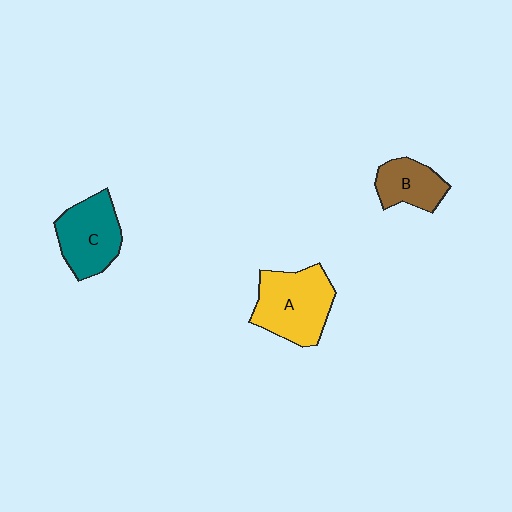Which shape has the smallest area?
Shape B (brown).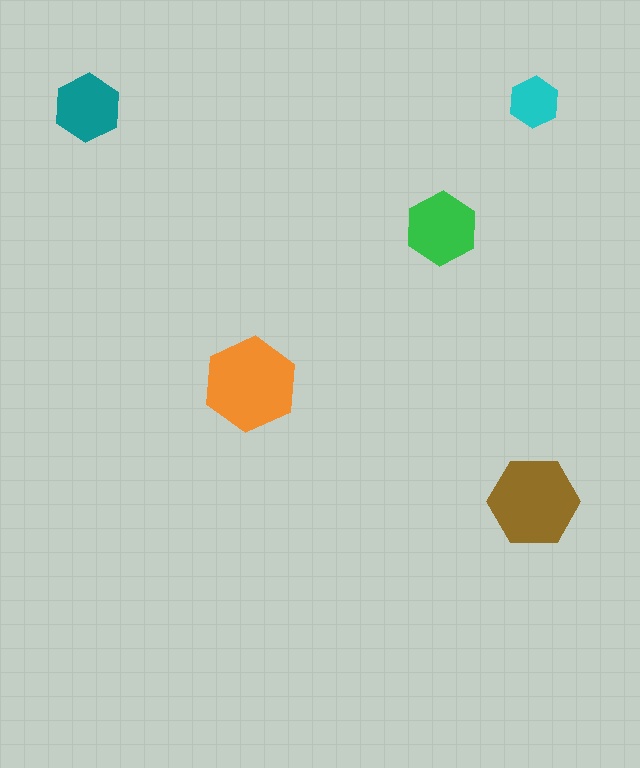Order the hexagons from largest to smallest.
the orange one, the brown one, the green one, the teal one, the cyan one.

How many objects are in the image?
There are 5 objects in the image.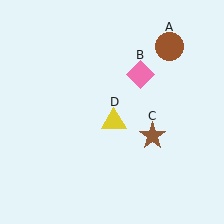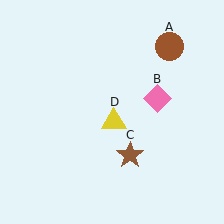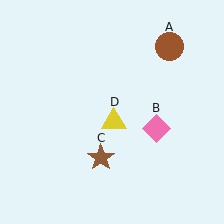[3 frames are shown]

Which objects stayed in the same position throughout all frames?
Brown circle (object A) and yellow triangle (object D) remained stationary.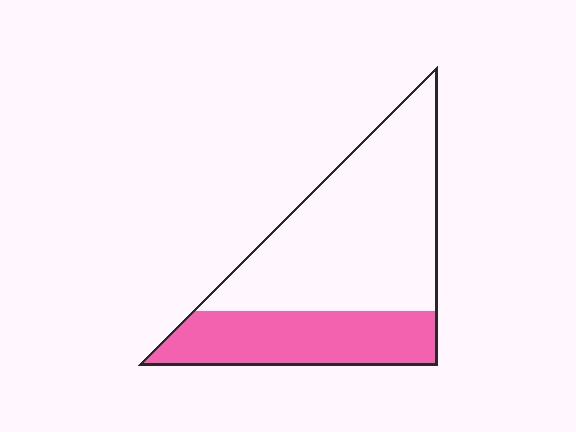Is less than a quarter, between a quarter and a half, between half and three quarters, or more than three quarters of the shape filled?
Between a quarter and a half.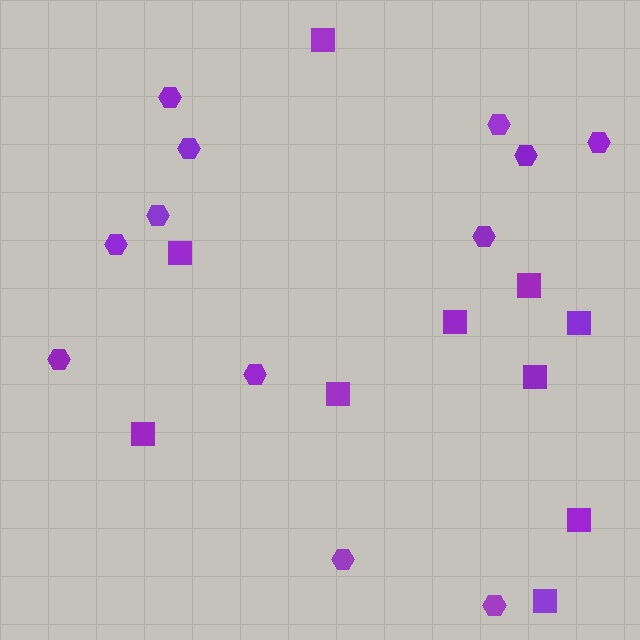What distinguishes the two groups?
There are 2 groups: one group of hexagons (12) and one group of squares (10).